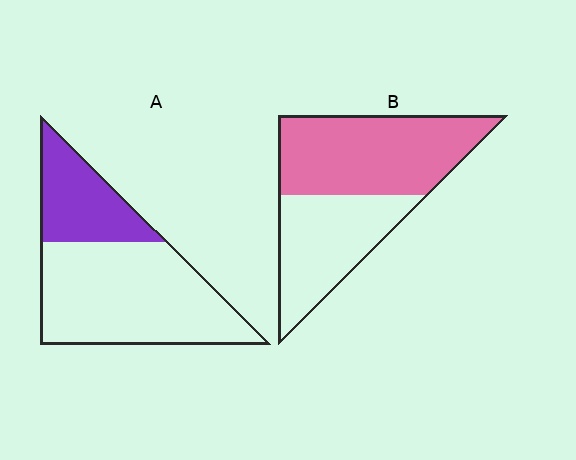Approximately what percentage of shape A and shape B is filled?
A is approximately 30% and B is approximately 55%.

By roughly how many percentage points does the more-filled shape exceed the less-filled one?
By roughly 25 percentage points (B over A).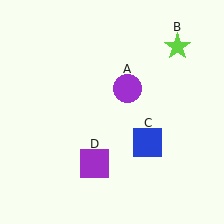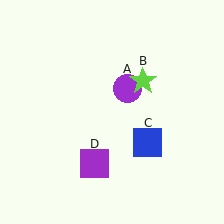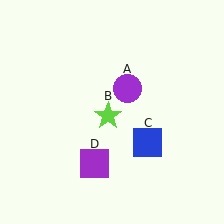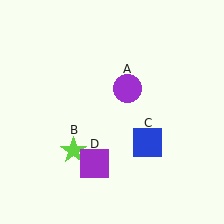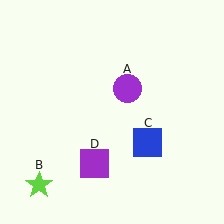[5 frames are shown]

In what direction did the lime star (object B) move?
The lime star (object B) moved down and to the left.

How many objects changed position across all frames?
1 object changed position: lime star (object B).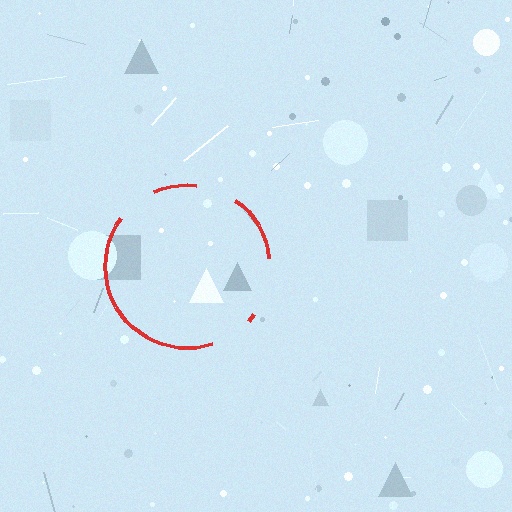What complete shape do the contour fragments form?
The contour fragments form a circle.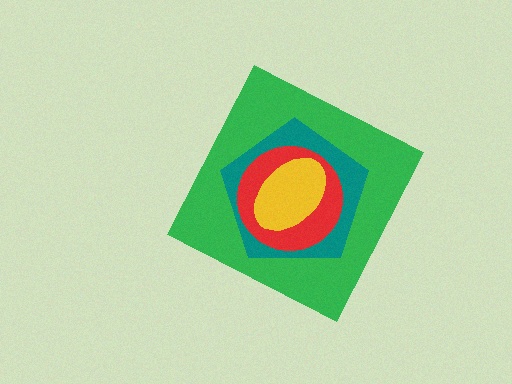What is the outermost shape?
The green diamond.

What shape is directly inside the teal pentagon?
The red circle.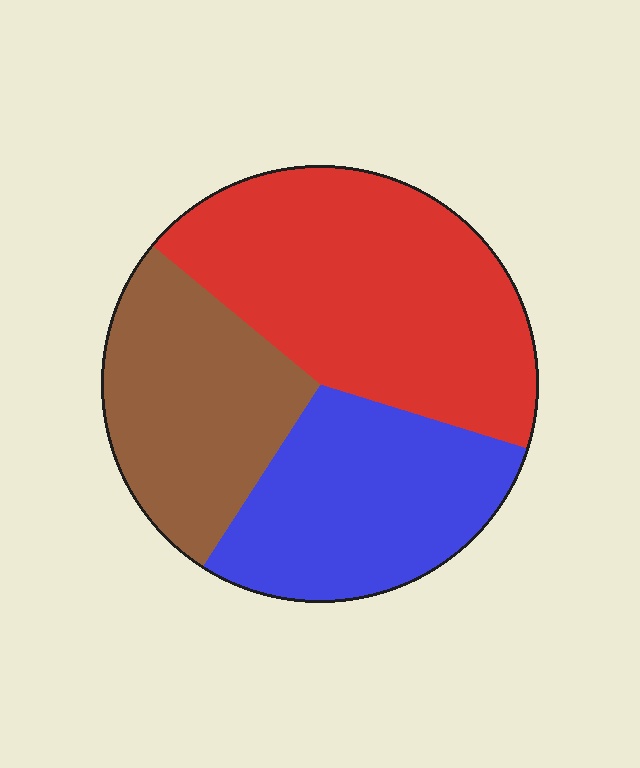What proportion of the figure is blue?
Blue covers roughly 30% of the figure.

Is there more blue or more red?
Red.